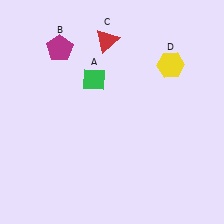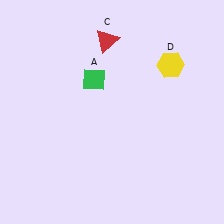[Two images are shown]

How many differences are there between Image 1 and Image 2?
There is 1 difference between the two images.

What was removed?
The magenta pentagon (B) was removed in Image 2.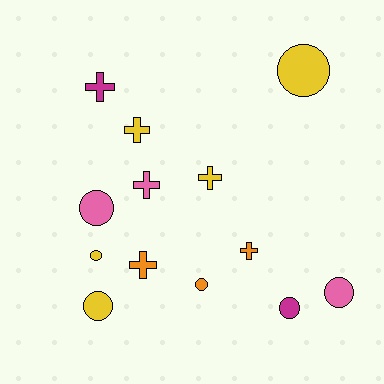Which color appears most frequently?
Yellow, with 5 objects.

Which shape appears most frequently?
Circle, with 7 objects.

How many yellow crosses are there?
There are 2 yellow crosses.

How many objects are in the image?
There are 13 objects.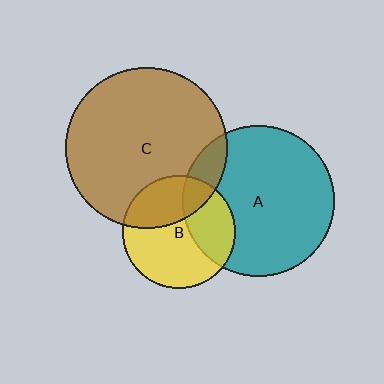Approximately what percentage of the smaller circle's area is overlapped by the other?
Approximately 10%.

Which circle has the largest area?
Circle C (brown).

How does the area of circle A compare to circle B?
Approximately 1.8 times.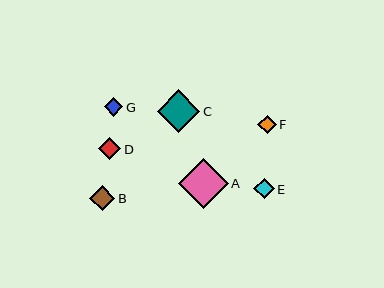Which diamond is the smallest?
Diamond F is the smallest with a size of approximately 19 pixels.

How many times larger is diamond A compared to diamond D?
Diamond A is approximately 2.3 times the size of diamond D.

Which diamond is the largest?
Diamond A is the largest with a size of approximately 50 pixels.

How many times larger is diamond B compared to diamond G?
Diamond B is approximately 1.3 times the size of diamond G.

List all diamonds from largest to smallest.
From largest to smallest: A, C, B, D, E, G, F.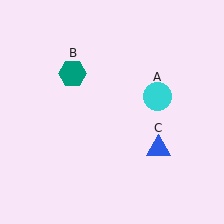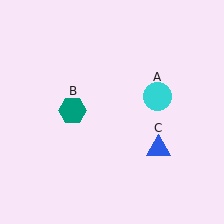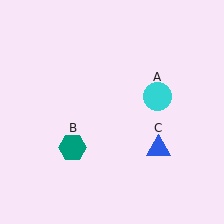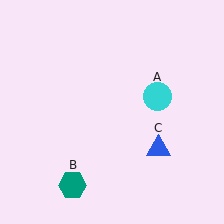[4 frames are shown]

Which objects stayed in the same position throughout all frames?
Cyan circle (object A) and blue triangle (object C) remained stationary.